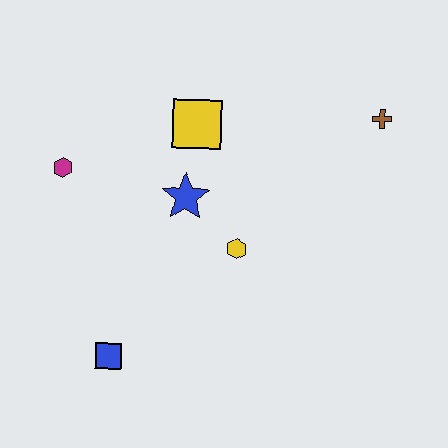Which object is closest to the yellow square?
The blue star is closest to the yellow square.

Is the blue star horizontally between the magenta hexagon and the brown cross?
Yes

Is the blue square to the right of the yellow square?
No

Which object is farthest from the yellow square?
The blue square is farthest from the yellow square.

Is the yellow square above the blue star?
Yes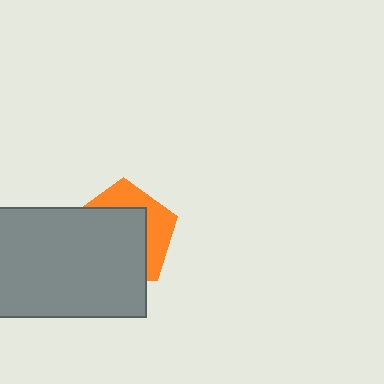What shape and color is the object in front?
The object in front is a gray rectangle.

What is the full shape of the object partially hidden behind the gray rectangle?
The partially hidden object is an orange pentagon.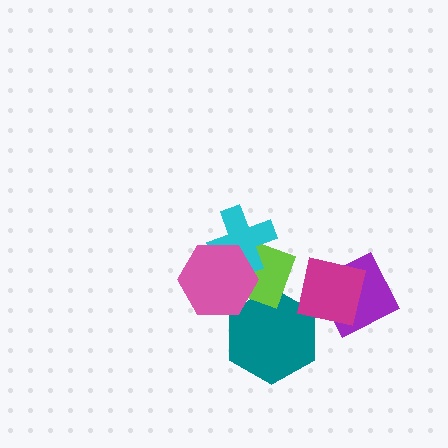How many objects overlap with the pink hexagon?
3 objects overlap with the pink hexagon.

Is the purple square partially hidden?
Yes, it is partially covered by another shape.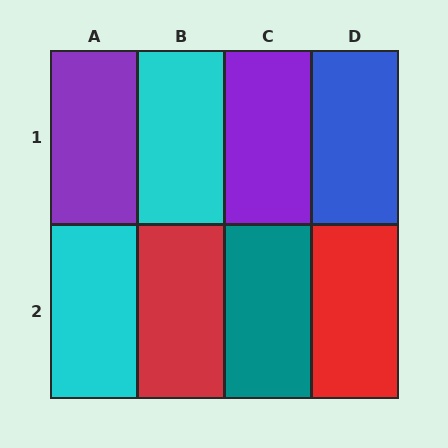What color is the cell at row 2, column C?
Teal.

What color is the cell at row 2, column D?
Red.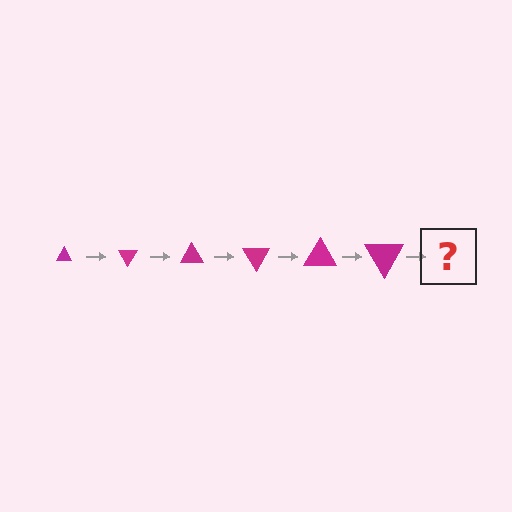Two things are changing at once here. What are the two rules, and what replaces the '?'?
The two rules are that the triangle grows larger each step and it rotates 60 degrees each step. The '?' should be a triangle, larger than the previous one and rotated 360 degrees from the start.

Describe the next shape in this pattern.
It should be a triangle, larger than the previous one and rotated 360 degrees from the start.